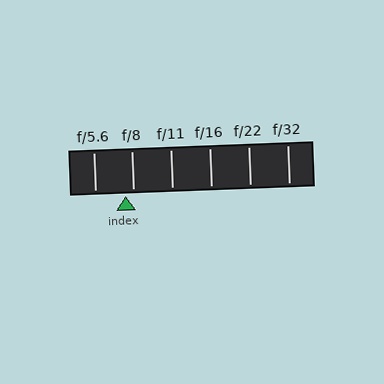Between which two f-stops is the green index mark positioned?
The index mark is between f/5.6 and f/8.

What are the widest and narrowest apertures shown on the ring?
The widest aperture shown is f/5.6 and the narrowest is f/32.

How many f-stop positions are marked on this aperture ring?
There are 6 f-stop positions marked.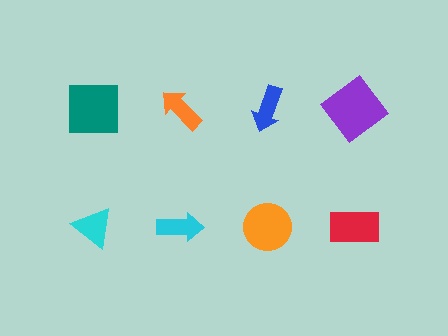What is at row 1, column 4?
A purple diamond.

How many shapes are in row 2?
4 shapes.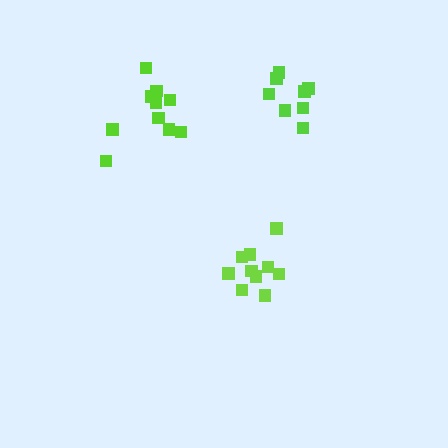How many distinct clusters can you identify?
There are 3 distinct clusters.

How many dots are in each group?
Group 1: 10 dots, Group 2: 8 dots, Group 3: 10 dots (28 total).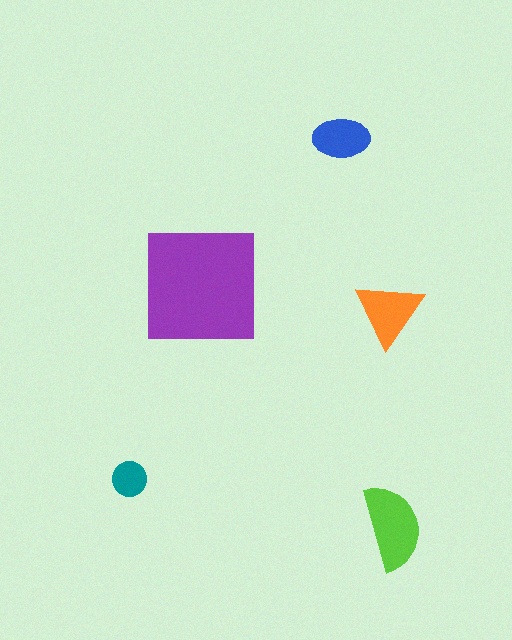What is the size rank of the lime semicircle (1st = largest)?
2nd.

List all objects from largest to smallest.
The purple square, the lime semicircle, the orange triangle, the blue ellipse, the teal circle.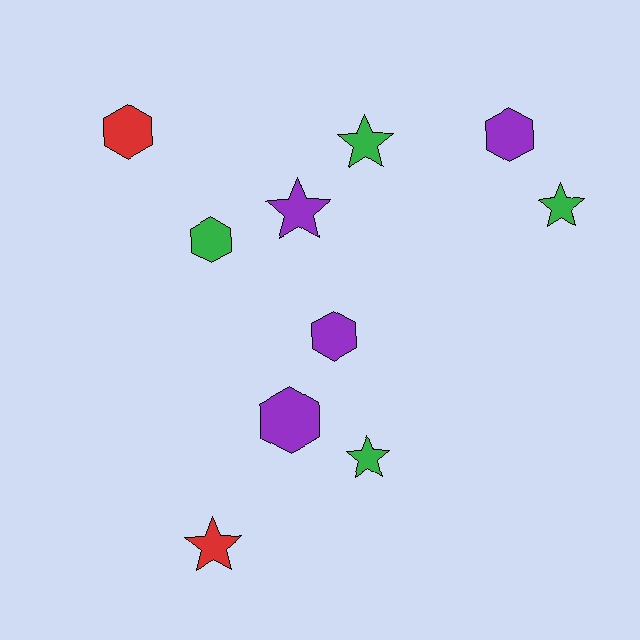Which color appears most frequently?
Purple, with 4 objects.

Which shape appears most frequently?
Hexagon, with 5 objects.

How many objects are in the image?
There are 10 objects.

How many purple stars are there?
There is 1 purple star.